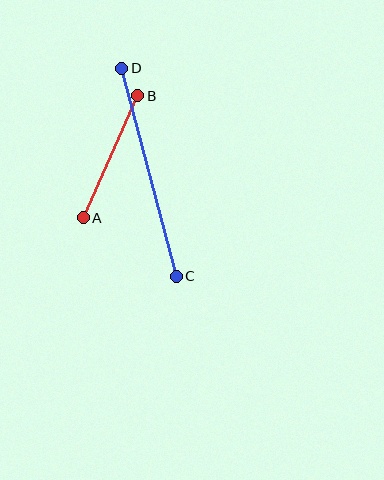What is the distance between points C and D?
The distance is approximately 215 pixels.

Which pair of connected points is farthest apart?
Points C and D are farthest apart.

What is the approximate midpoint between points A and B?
The midpoint is at approximately (110, 157) pixels.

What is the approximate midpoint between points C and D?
The midpoint is at approximately (149, 172) pixels.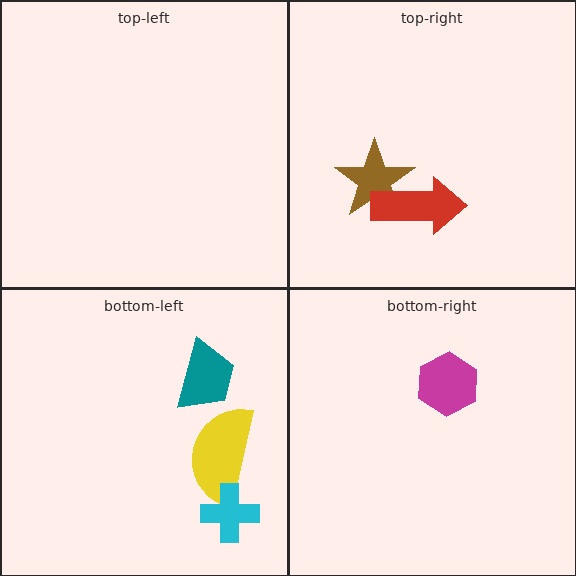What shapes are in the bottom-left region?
The teal trapezoid, the yellow semicircle, the cyan cross.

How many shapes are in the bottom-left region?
3.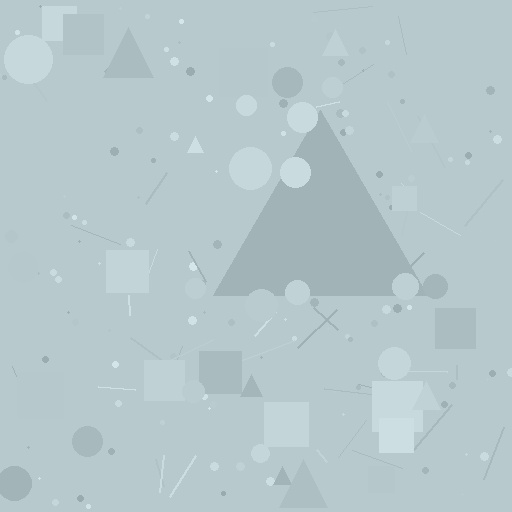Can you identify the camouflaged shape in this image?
The camouflaged shape is a triangle.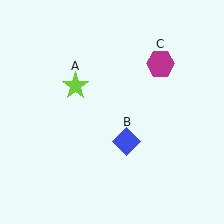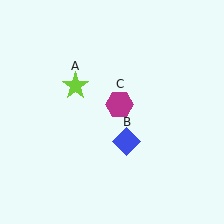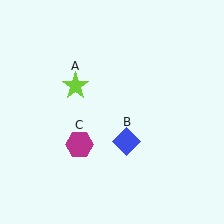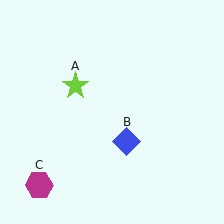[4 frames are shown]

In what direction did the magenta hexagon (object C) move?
The magenta hexagon (object C) moved down and to the left.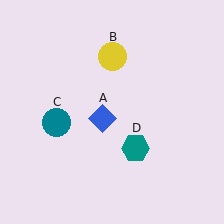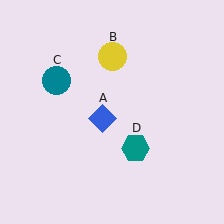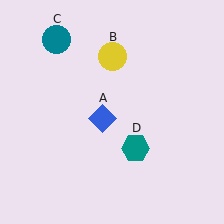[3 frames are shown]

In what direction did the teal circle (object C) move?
The teal circle (object C) moved up.